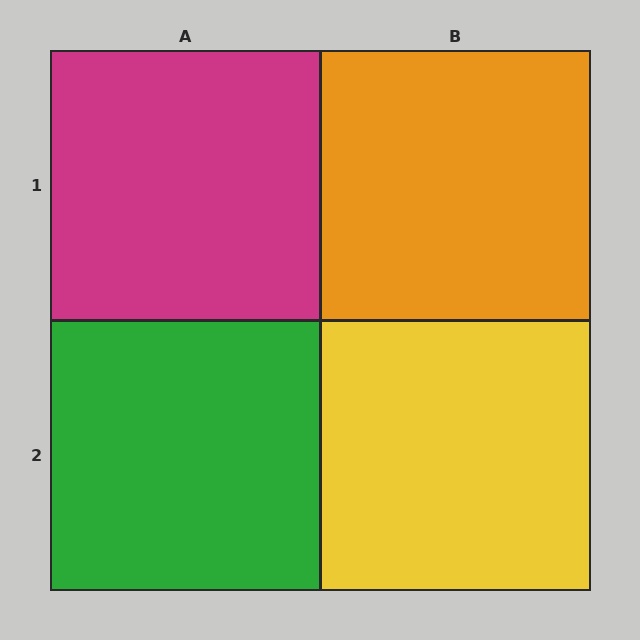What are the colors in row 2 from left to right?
Green, yellow.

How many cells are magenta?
1 cell is magenta.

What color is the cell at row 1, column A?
Magenta.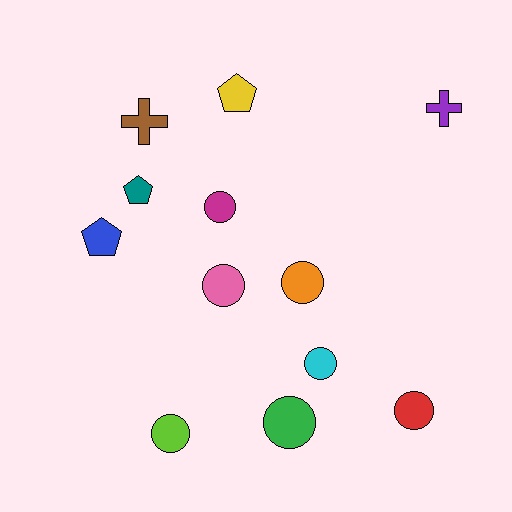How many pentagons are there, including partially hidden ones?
There are 3 pentagons.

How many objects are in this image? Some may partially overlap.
There are 12 objects.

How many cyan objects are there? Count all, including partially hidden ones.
There is 1 cyan object.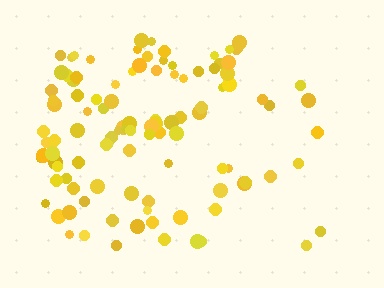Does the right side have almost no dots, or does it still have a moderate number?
Still a moderate number, just noticeably fewer than the left.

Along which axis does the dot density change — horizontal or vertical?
Horizontal.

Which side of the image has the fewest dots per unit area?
The right.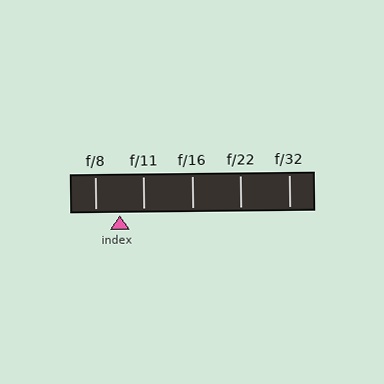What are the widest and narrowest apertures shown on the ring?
The widest aperture shown is f/8 and the narrowest is f/32.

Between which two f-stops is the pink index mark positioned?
The index mark is between f/8 and f/11.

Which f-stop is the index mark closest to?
The index mark is closest to f/8.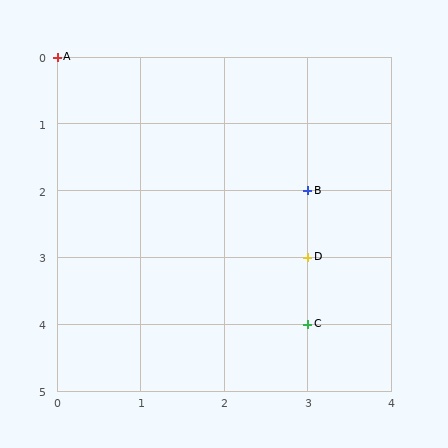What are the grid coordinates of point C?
Point C is at grid coordinates (3, 4).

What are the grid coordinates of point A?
Point A is at grid coordinates (0, 0).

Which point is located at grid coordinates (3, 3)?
Point D is at (3, 3).